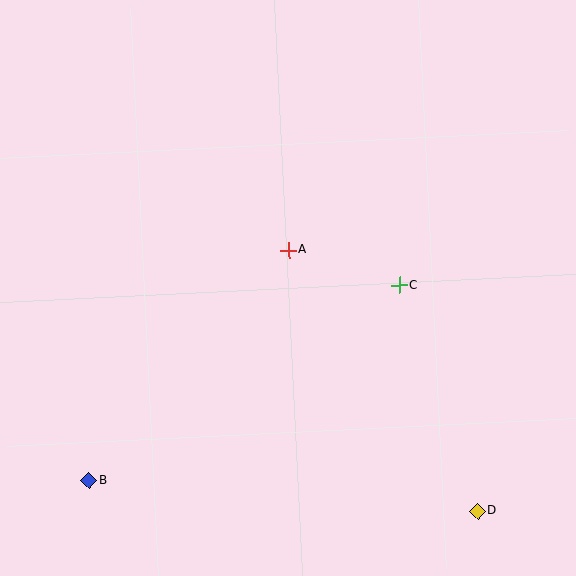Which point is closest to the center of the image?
Point A at (288, 250) is closest to the center.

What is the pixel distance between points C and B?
The distance between C and B is 366 pixels.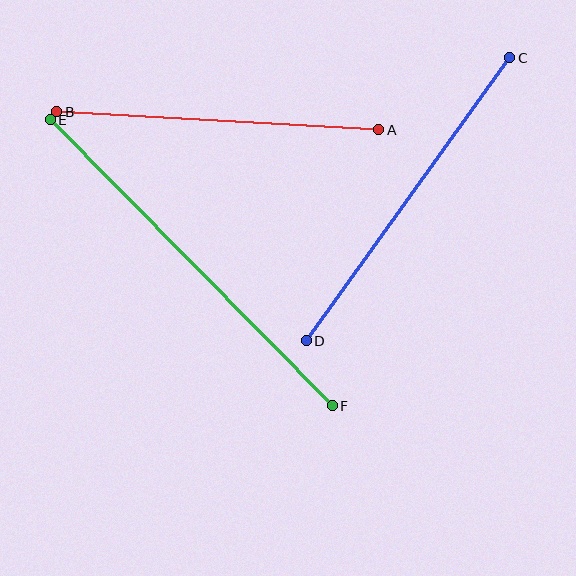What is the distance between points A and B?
The distance is approximately 323 pixels.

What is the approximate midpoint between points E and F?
The midpoint is at approximately (191, 263) pixels.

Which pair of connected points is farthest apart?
Points E and F are farthest apart.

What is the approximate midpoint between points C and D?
The midpoint is at approximately (408, 199) pixels.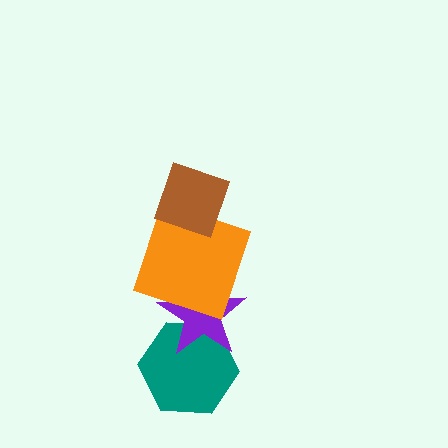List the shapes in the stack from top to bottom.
From top to bottom: the brown diamond, the orange square, the purple star, the teal hexagon.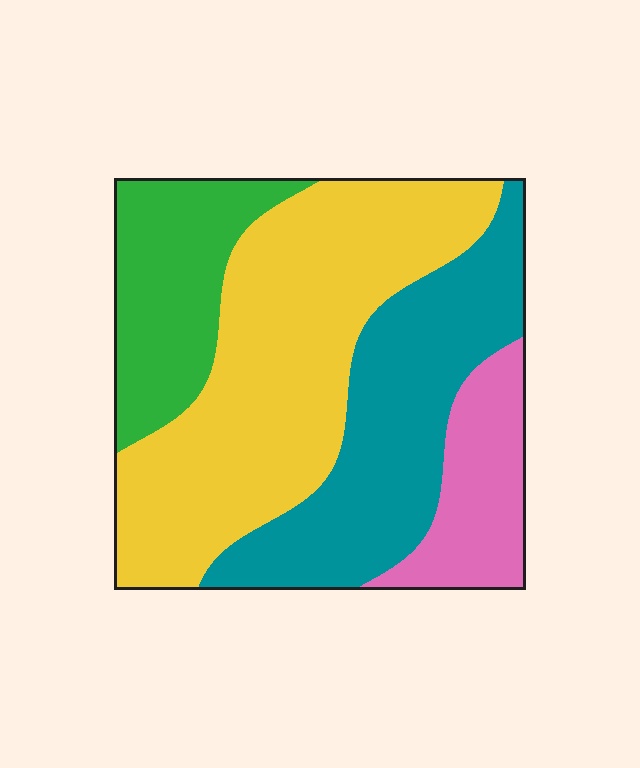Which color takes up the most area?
Yellow, at roughly 40%.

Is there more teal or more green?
Teal.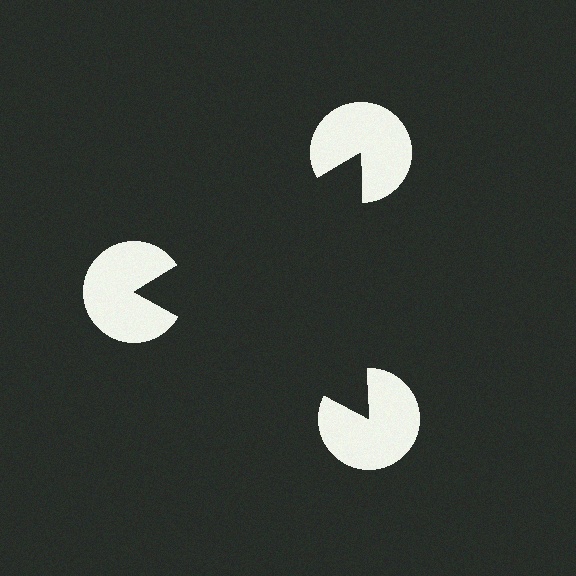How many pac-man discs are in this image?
There are 3 — one at each vertex of the illusory triangle.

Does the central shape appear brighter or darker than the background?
It typically appears slightly darker than the background, even though no actual brightness change is drawn.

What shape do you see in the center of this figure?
An illusory triangle — its edges are inferred from the aligned wedge cuts in the pac-man discs, not physically drawn.